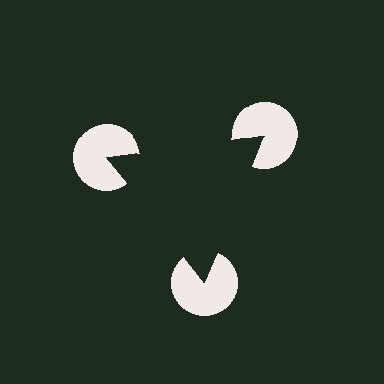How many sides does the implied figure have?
3 sides.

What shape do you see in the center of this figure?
An illusory triangle — its edges are inferred from the aligned wedge cuts in the pac-man discs, not physically drawn.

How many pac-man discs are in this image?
There are 3 — one at each vertex of the illusory triangle.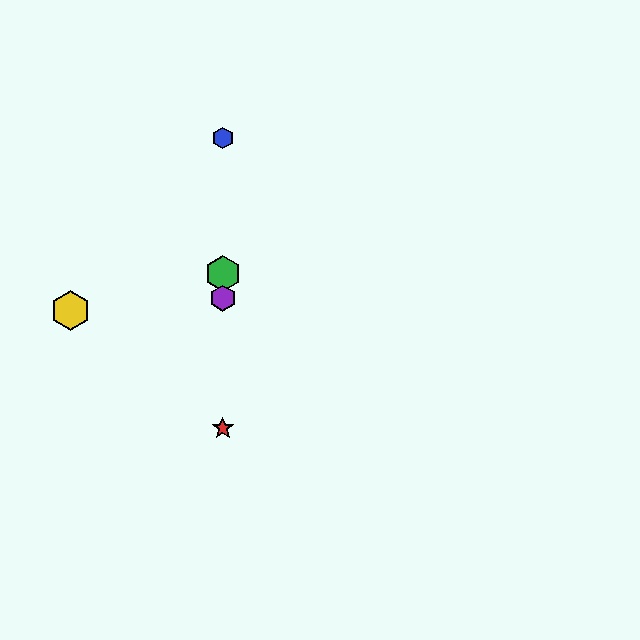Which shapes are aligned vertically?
The red star, the blue hexagon, the green hexagon, the purple hexagon are aligned vertically.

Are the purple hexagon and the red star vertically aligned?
Yes, both are at x≈223.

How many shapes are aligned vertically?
4 shapes (the red star, the blue hexagon, the green hexagon, the purple hexagon) are aligned vertically.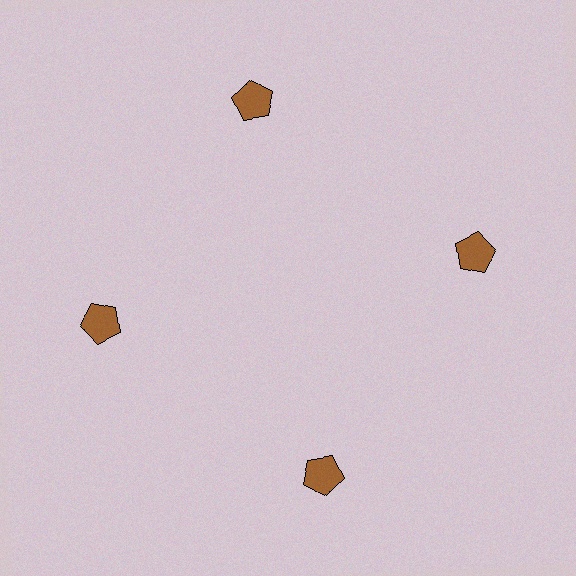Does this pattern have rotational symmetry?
Yes, this pattern has 4-fold rotational symmetry. It looks the same after rotating 90 degrees around the center.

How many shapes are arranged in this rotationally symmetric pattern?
There are 4 shapes, arranged in 4 groups of 1.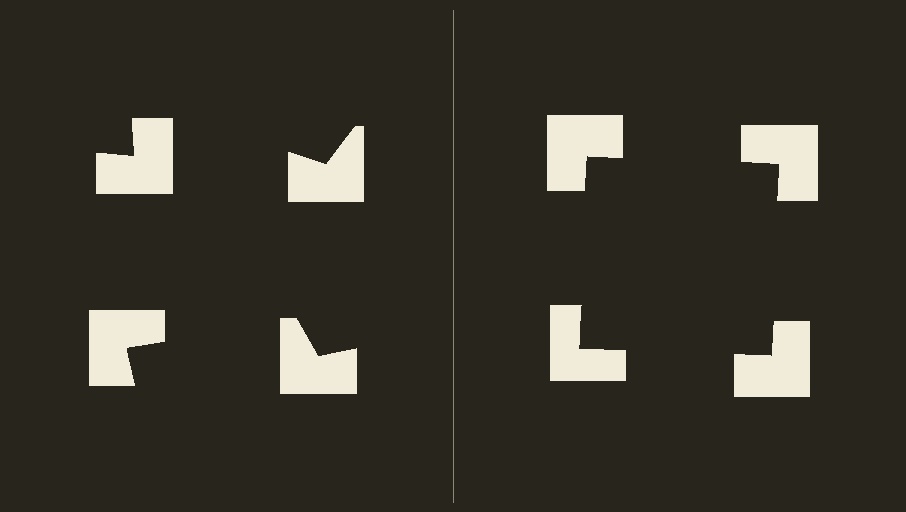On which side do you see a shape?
An illusory square appears on the right side. On the left side the wedge cuts are rotated, so no coherent shape forms.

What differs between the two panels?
The notched squares are positioned identically on both sides; only the wedge orientations differ. On the right they align to a square; on the left they are misaligned.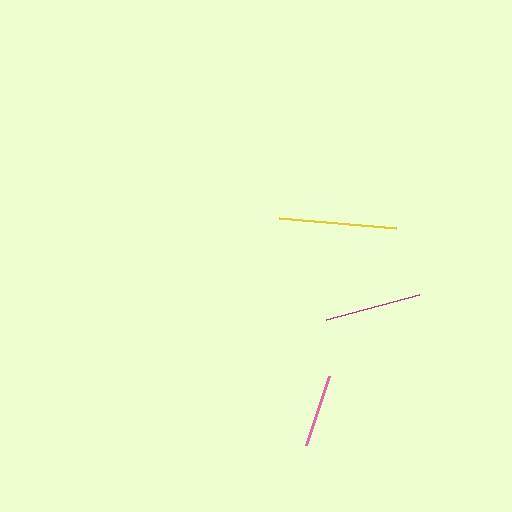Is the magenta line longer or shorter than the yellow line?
The yellow line is longer than the magenta line.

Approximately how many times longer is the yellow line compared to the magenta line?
The yellow line is approximately 1.2 times the length of the magenta line.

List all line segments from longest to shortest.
From longest to shortest: yellow, magenta, pink.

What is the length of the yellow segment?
The yellow segment is approximately 117 pixels long.